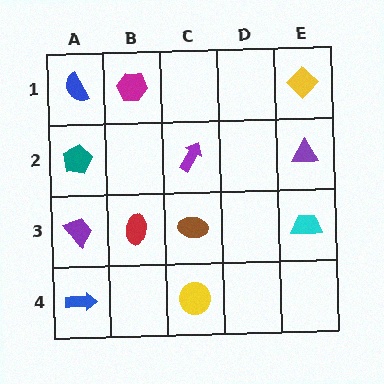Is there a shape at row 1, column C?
No, that cell is empty.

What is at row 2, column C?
A purple arrow.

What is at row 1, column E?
A yellow diamond.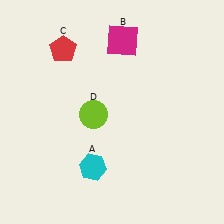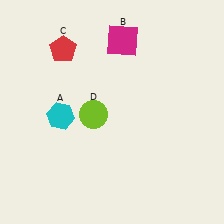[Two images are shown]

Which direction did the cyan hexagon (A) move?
The cyan hexagon (A) moved up.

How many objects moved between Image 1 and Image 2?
1 object moved between the two images.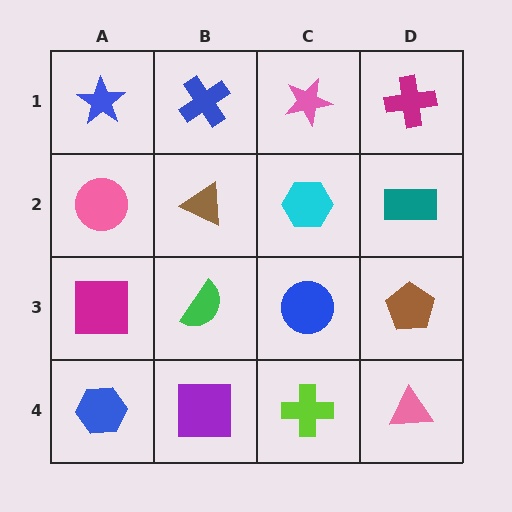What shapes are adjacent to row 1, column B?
A brown triangle (row 2, column B), a blue star (row 1, column A), a pink star (row 1, column C).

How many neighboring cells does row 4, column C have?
3.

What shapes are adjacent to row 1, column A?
A pink circle (row 2, column A), a blue cross (row 1, column B).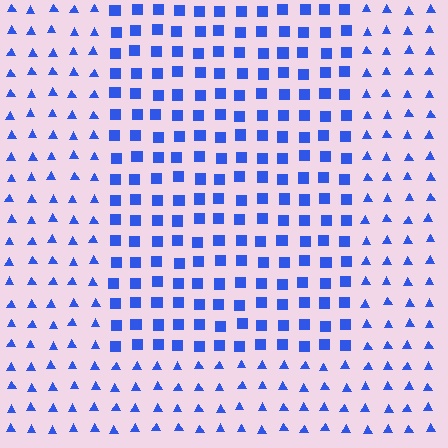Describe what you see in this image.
The image is filled with small blue elements arranged in a uniform grid. A rectangle-shaped region contains squares, while the surrounding area contains triangles. The boundary is defined purely by the change in element shape.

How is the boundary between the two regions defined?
The boundary is defined by a change in element shape: squares inside vs. triangles outside. All elements share the same color and spacing.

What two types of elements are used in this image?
The image uses squares inside the rectangle region and triangles outside it.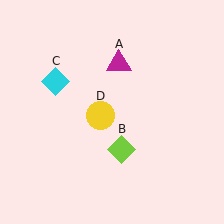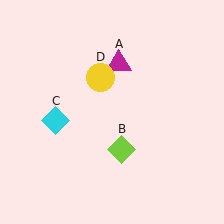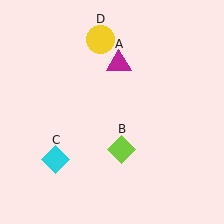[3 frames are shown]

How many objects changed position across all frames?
2 objects changed position: cyan diamond (object C), yellow circle (object D).